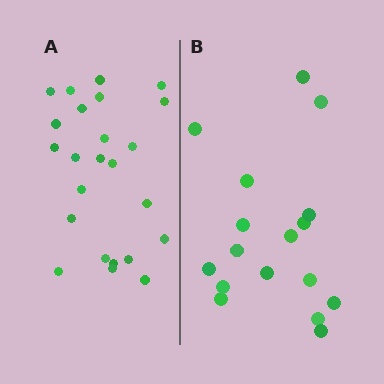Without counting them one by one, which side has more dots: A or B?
Region A (the left region) has more dots.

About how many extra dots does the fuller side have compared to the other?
Region A has roughly 8 or so more dots than region B.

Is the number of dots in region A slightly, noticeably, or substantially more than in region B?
Region A has noticeably more, but not dramatically so. The ratio is roughly 1.4 to 1.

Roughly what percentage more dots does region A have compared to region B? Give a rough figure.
About 40% more.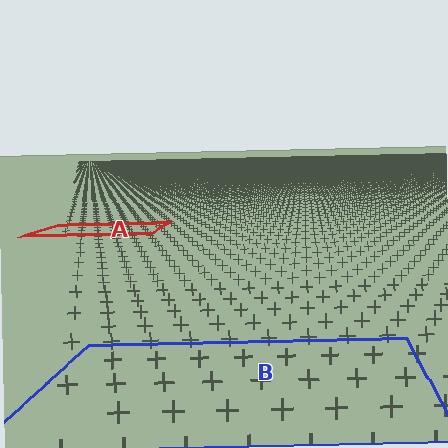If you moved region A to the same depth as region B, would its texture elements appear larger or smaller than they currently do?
They would appear larger. At a closer depth, the same texture elements are projected at a bigger on-screen size.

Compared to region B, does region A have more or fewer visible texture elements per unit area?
Region A has more texture elements per unit area — they are packed more densely because it is farther away.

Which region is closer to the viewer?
Region B is closer. The texture elements there are larger and more spread out.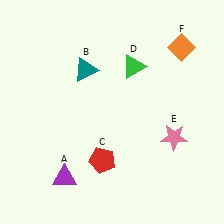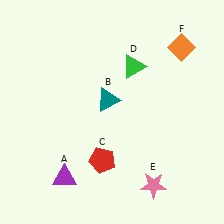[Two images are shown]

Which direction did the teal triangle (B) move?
The teal triangle (B) moved down.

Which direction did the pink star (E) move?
The pink star (E) moved down.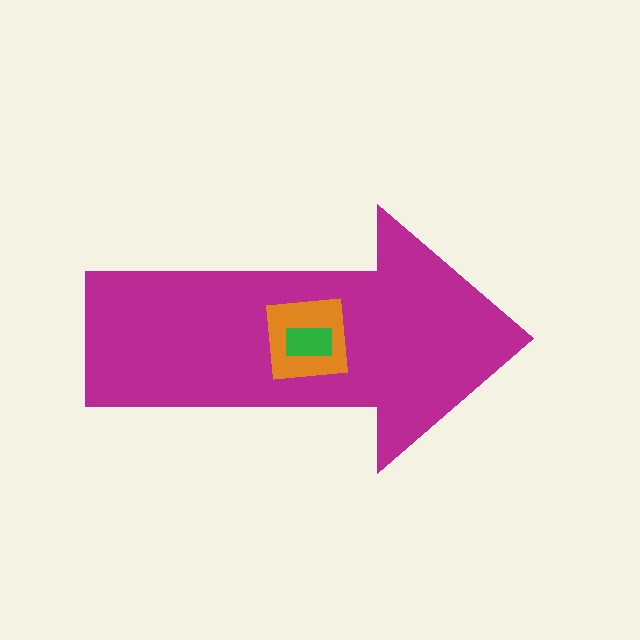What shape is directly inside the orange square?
The green rectangle.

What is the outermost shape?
The magenta arrow.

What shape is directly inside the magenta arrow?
The orange square.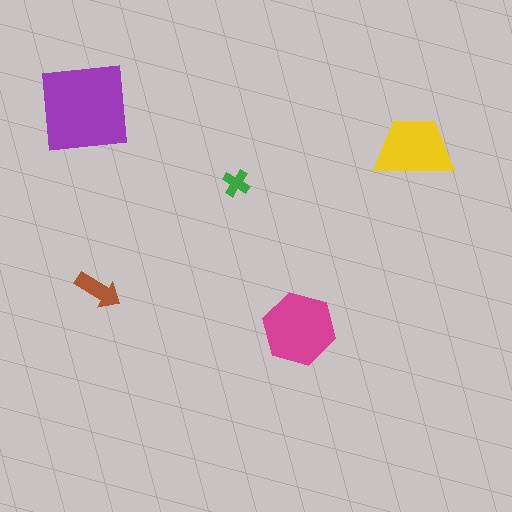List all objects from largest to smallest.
The purple square, the magenta hexagon, the yellow trapezoid, the brown arrow, the green cross.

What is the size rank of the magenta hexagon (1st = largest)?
2nd.